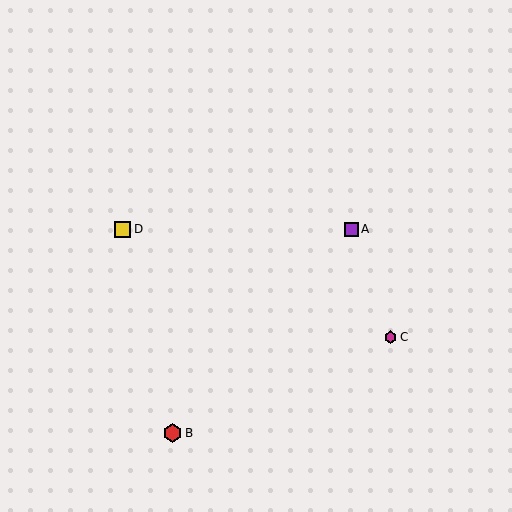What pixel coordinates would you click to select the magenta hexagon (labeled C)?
Click at (391, 337) to select the magenta hexagon C.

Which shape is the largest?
The red hexagon (labeled B) is the largest.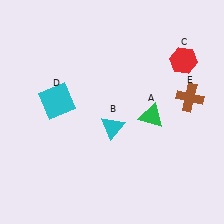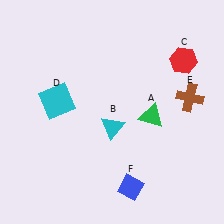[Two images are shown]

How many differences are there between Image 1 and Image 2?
There is 1 difference between the two images.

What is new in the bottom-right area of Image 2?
A blue diamond (F) was added in the bottom-right area of Image 2.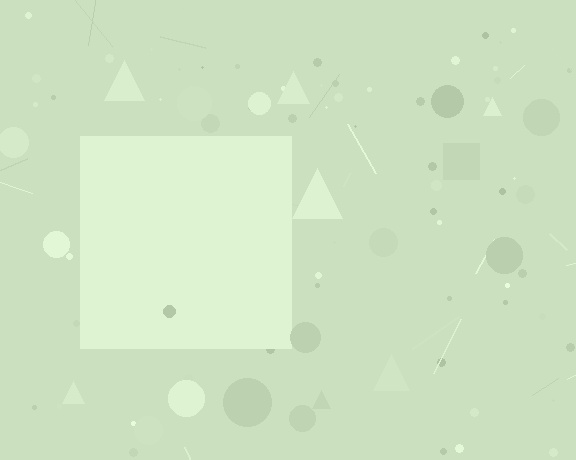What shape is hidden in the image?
A square is hidden in the image.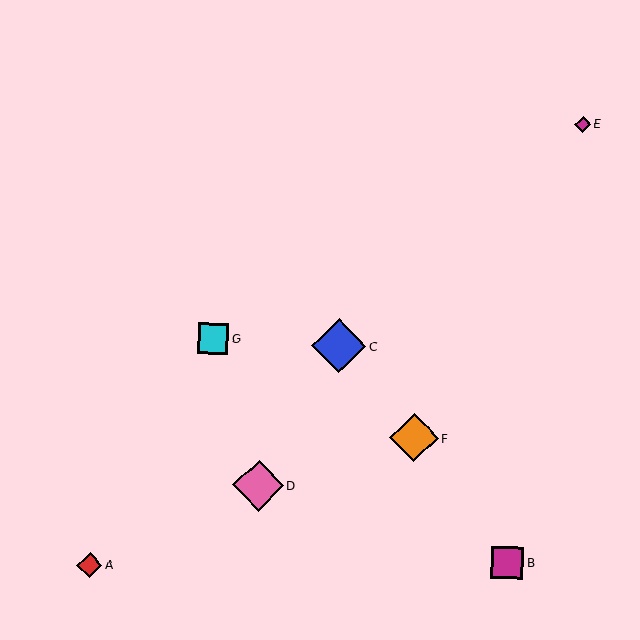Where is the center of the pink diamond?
The center of the pink diamond is at (258, 485).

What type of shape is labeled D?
Shape D is a pink diamond.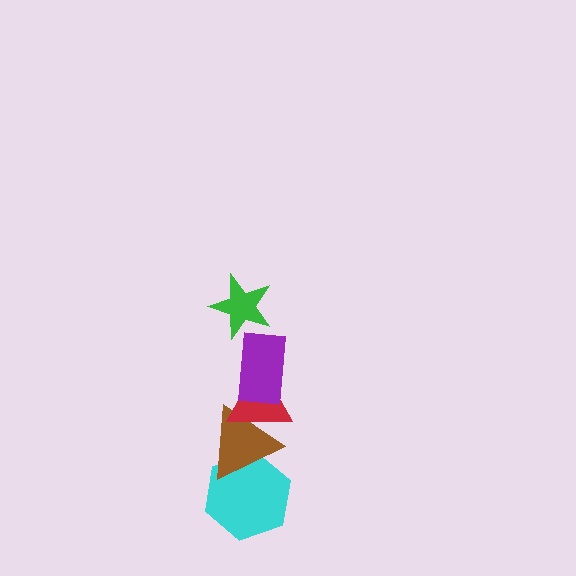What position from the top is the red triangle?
The red triangle is 3rd from the top.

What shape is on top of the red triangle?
The purple rectangle is on top of the red triangle.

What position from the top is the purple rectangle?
The purple rectangle is 2nd from the top.